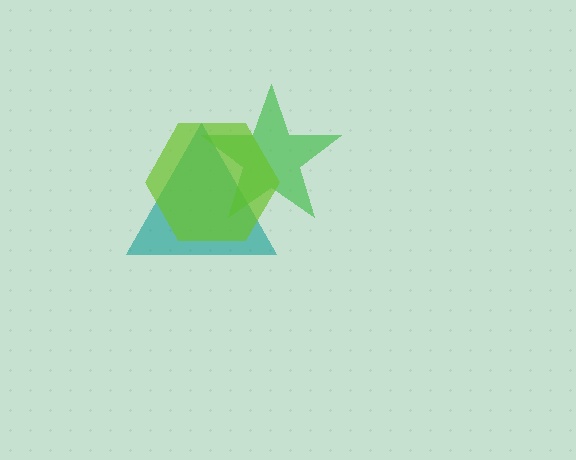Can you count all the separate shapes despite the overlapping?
Yes, there are 3 separate shapes.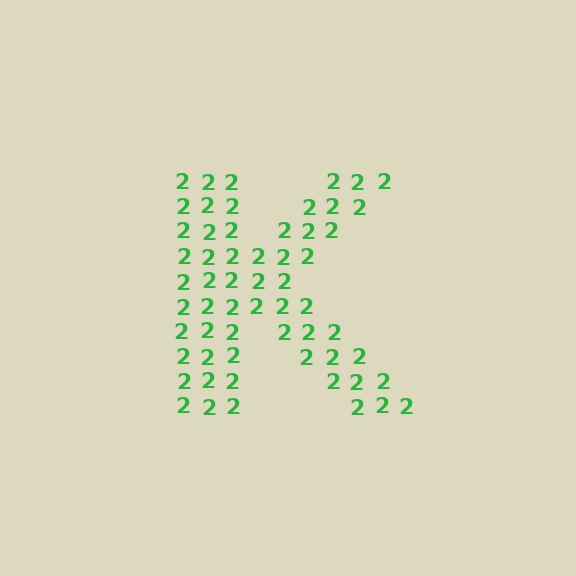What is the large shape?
The large shape is the letter K.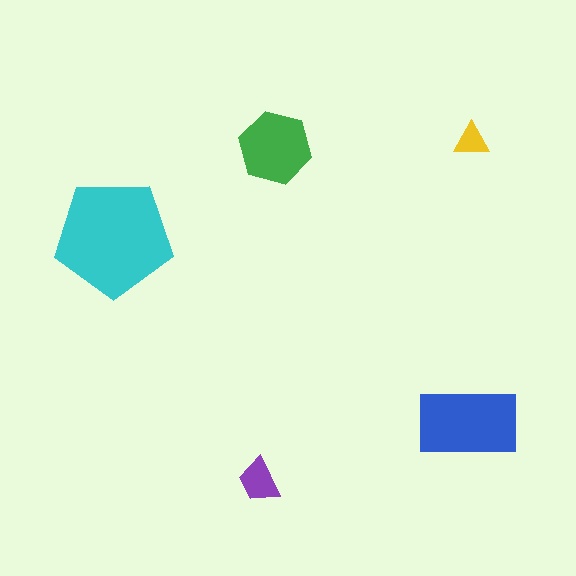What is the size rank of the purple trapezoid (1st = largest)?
4th.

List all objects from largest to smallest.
The cyan pentagon, the blue rectangle, the green hexagon, the purple trapezoid, the yellow triangle.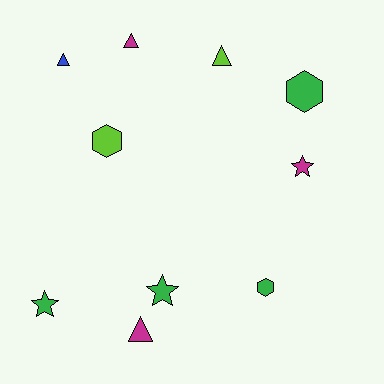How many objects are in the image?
There are 10 objects.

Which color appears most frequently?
Green, with 4 objects.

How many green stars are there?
There are 2 green stars.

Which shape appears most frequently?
Triangle, with 4 objects.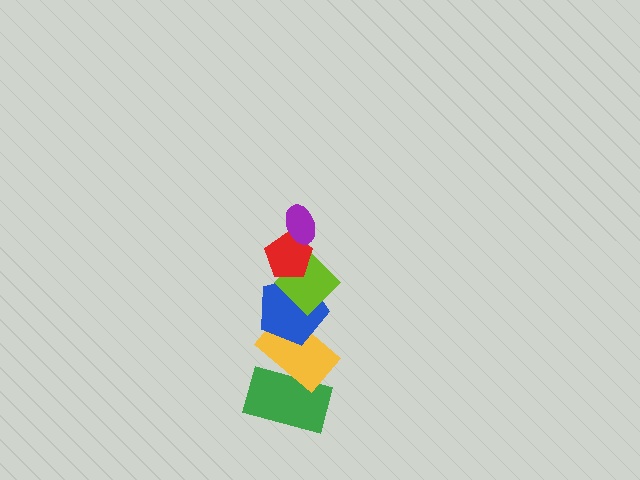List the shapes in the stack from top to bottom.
From top to bottom: the purple ellipse, the red pentagon, the lime diamond, the blue pentagon, the yellow rectangle, the green rectangle.